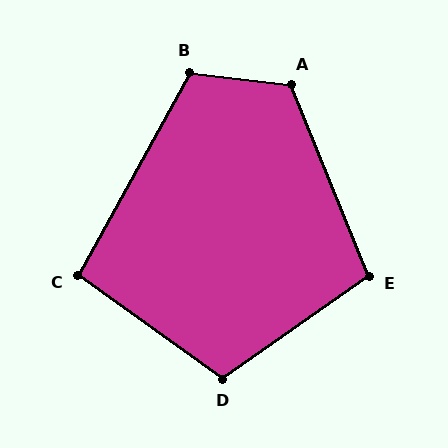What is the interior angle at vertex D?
Approximately 110 degrees (obtuse).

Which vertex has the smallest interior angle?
C, at approximately 97 degrees.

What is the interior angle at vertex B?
Approximately 112 degrees (obtuse).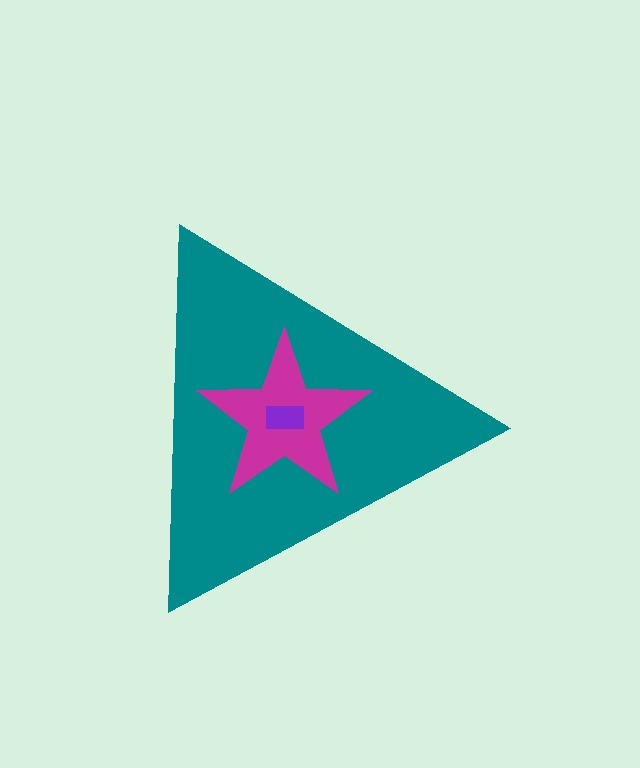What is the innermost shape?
The purple rectangle.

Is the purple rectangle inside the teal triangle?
Yes.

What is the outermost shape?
The teal triangle.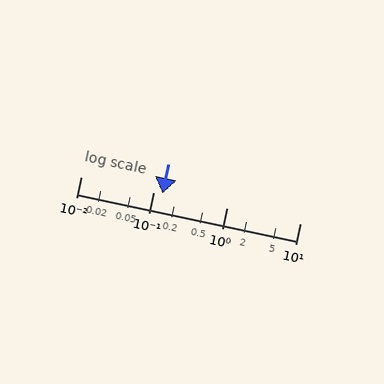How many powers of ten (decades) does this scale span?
The scale spans 3 decades, from 0.01 to 10.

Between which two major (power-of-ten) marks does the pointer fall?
The pointer is between 0.1 and 1.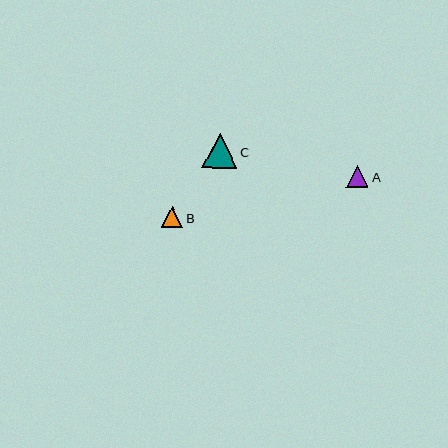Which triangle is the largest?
Triangle C is the largest with a size of approximately 35 pixels.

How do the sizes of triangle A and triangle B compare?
Triangle A and triangle B are approximately the same size.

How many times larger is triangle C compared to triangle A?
Triangle C is approximately 1.6 times the size of triangle A.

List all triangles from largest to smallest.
From largest to smallest: C, A, B.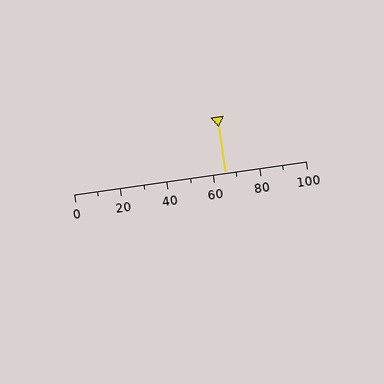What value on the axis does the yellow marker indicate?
The marker indicates approximately 65.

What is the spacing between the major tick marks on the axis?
The major ticks are spaced 20 apart.